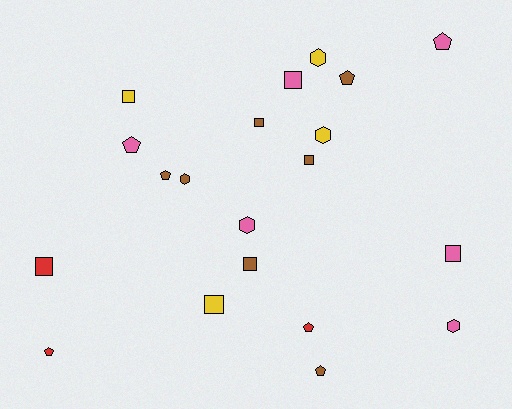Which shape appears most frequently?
Square, with 8 objects.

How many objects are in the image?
There are 20 objects.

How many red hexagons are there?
There are no red hexagons.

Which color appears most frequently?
Brown, with 7 objects.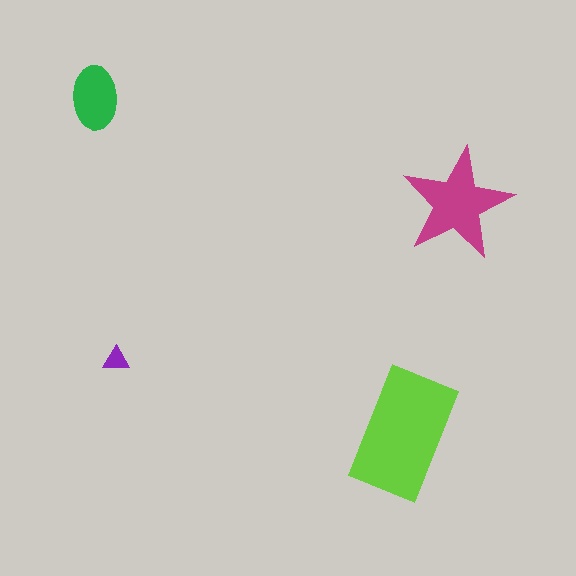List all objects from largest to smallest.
The lime rectangle, the magenta star, the green ellipse, the purple triangle.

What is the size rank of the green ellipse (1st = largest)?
3rd.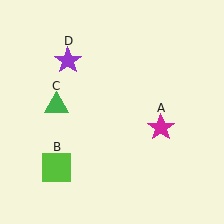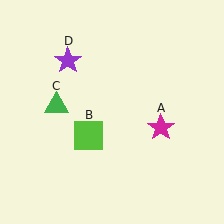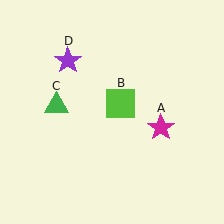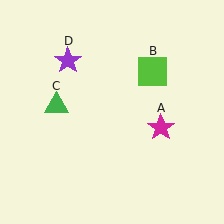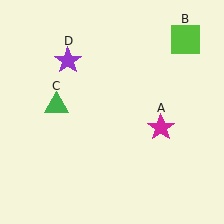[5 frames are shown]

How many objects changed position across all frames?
1 object changed position: lime square (object B).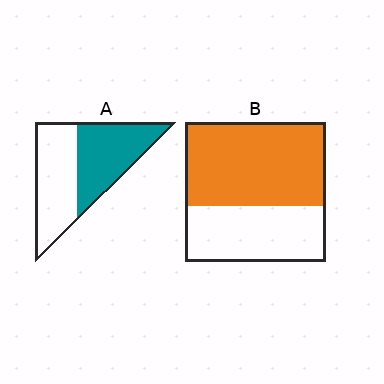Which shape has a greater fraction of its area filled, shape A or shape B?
Shape B.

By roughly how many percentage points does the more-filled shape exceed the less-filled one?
By roughly 10 percentage points (B over A).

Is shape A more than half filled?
Roughly half.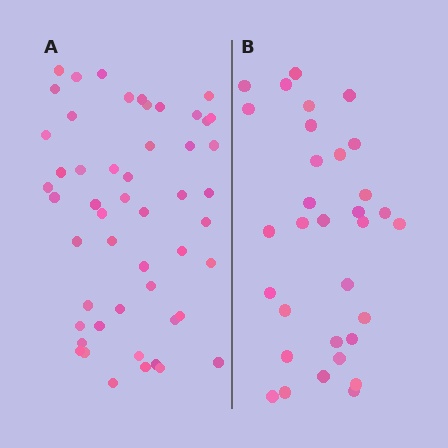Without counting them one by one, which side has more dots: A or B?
Region A (the left region) has more dots.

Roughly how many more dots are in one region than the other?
Region A has approximately 20 more dots than region B.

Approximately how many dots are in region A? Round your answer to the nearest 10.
About 50 dots. (The exact count is 51, which rounds to 50.)